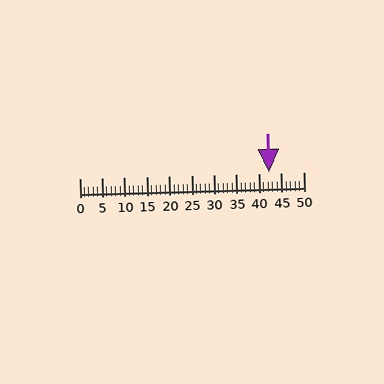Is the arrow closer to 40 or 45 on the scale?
The arrow is closer to 40.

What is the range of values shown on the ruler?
The ruler shows values from 0 to 50.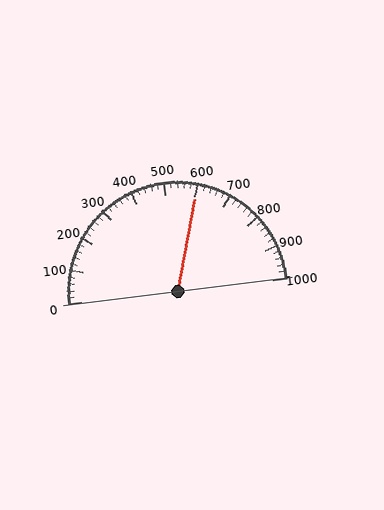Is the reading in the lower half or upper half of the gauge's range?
The reading is in the upper half of the range (0 to 1000).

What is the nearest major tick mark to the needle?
The nearest major tick mark is 600.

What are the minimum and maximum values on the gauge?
The gauge ranges from 0 to 1000.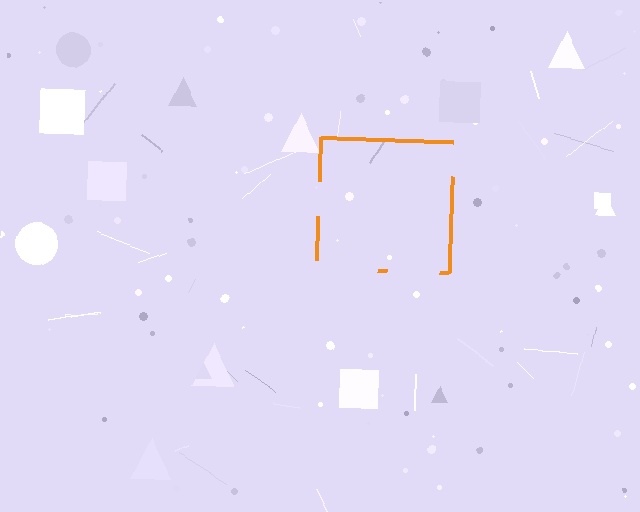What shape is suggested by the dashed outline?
The dashed outline suggests a square.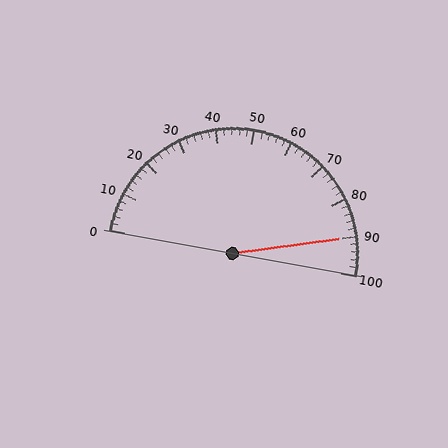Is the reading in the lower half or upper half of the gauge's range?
The reading is in the upper half of the range (0 to 100).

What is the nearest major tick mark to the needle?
The nearest major tick mark is 90.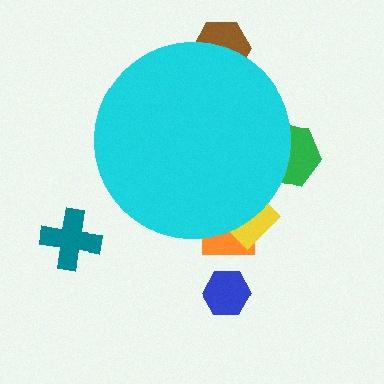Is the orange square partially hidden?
Yes, the orange square is partially hidden behind the cyan circle.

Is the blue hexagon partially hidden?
No, the blue hexagon is fully visible.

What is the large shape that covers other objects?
A cyan circle.